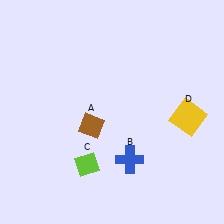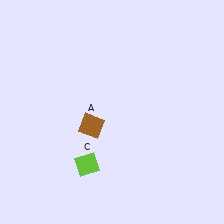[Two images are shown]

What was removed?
The blue cross (B), the yellow square (D) were removed in Image 2.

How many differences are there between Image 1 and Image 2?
There are 2 differences between the two images.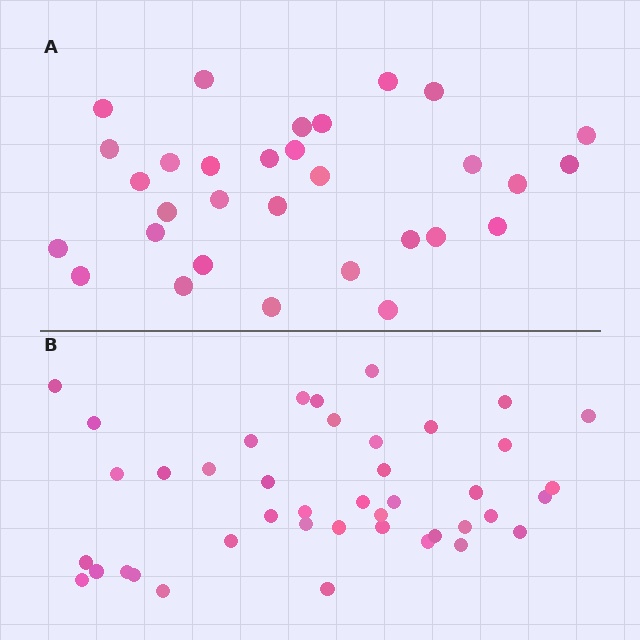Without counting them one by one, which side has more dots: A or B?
Region B (the bottom region) has more dots.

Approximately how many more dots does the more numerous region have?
Region B has roughly 12 or so more dots than region A.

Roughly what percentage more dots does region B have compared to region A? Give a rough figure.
About 35% more.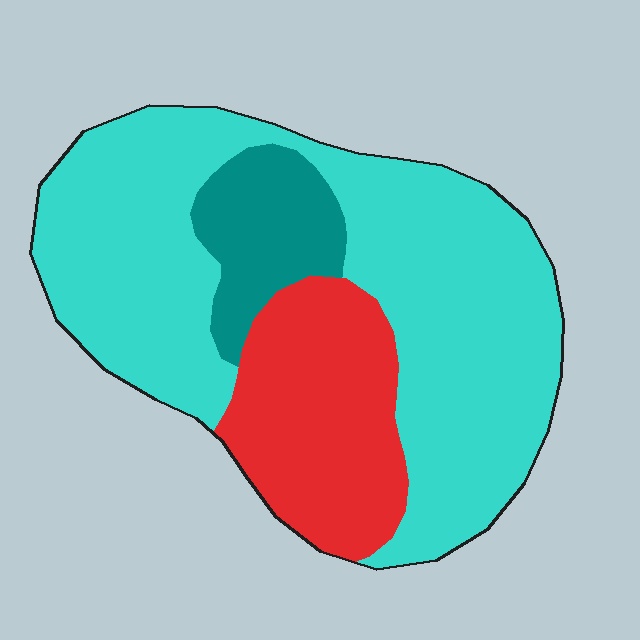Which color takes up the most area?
Cyan, at roughly 65%.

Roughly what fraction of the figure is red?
Red takes up between a sixth and a third of the figure.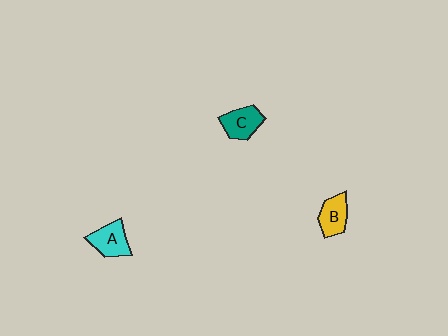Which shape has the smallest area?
Shape B (yellow).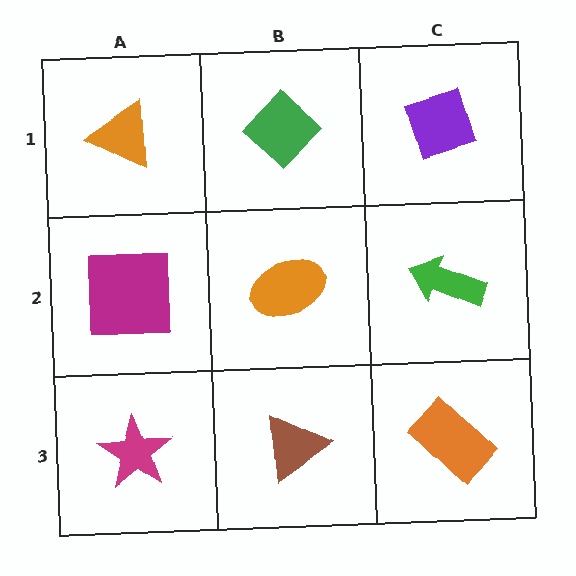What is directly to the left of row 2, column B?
A magenta square.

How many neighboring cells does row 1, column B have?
3.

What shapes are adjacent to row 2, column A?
An orange triangle (row 1, column A), a magenta star (row 3, column A), an orange ellipse (row 2, column B).